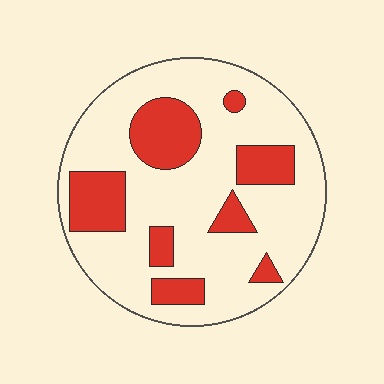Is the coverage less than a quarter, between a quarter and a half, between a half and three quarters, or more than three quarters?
Between a quarter and a half.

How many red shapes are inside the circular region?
8.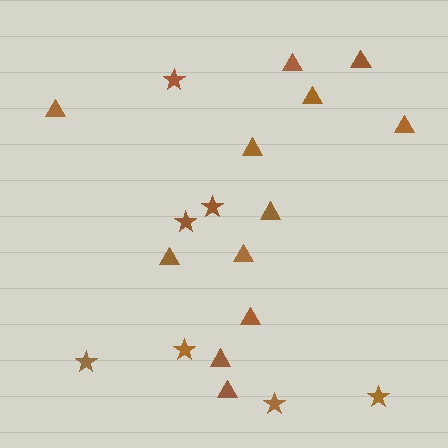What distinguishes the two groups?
There are 2 groups: one group of triangles (12) and one group of stars (7).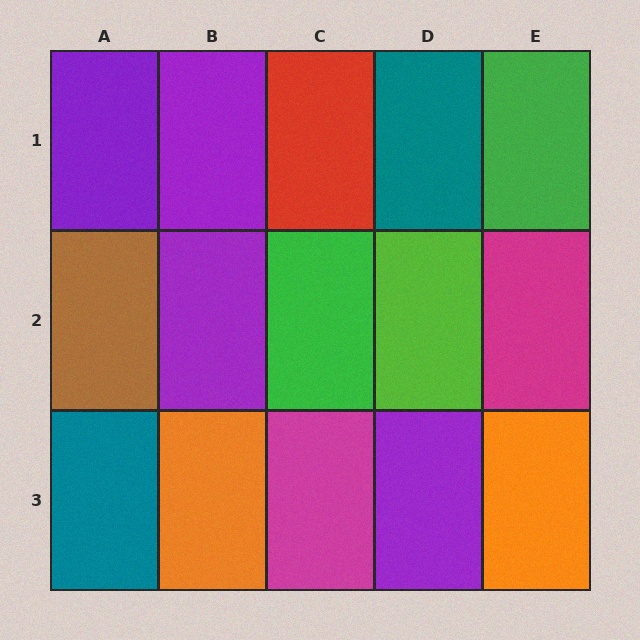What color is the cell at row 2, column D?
Lime.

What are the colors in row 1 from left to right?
Purple, purple, red, teal, green.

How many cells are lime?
1 cell is lime.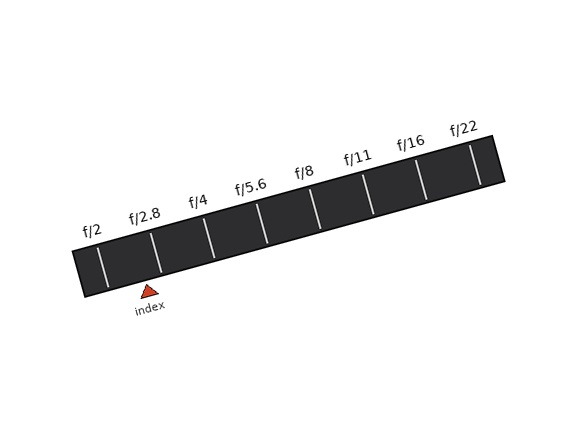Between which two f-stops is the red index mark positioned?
The index mark is between f/2 and f/2.8.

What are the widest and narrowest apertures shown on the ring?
The widest aperture shown is f/2 and the narrowest is f/22.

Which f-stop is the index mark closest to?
The index mark is closest to f/2.8.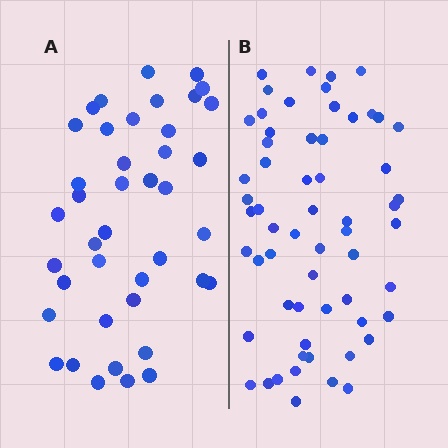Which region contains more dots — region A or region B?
Region B (the right region) has more dots.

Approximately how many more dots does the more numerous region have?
Region B has approximately 20 more dots than region A.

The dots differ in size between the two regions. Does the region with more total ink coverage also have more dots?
No. Region A has more total ink coverage because its dots are larger, but region B actually contains more individual dots. Total area can be misleading — the number of items is what matters here.